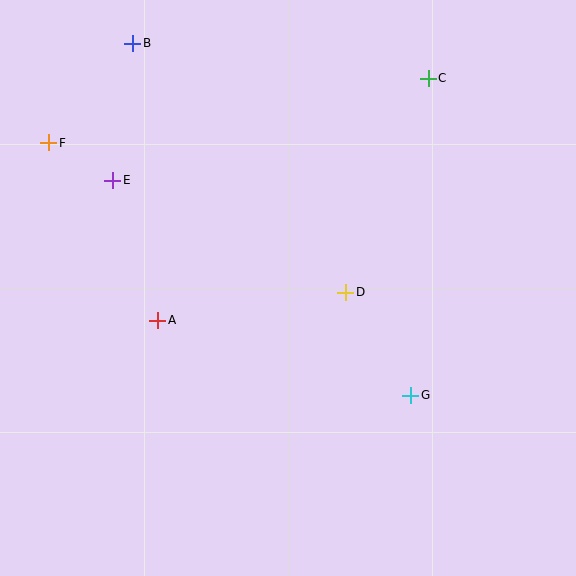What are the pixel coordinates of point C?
Point C is at (428, 78).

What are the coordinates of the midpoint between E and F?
The midpoint between E and F is at (81, 162).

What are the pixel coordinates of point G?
Point G is at (411, 395).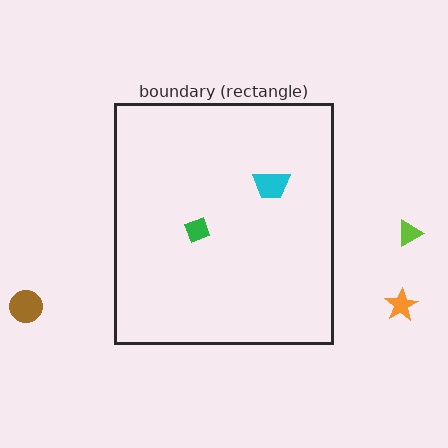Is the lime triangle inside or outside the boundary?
Outside.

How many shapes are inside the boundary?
2 inside, 3 outside.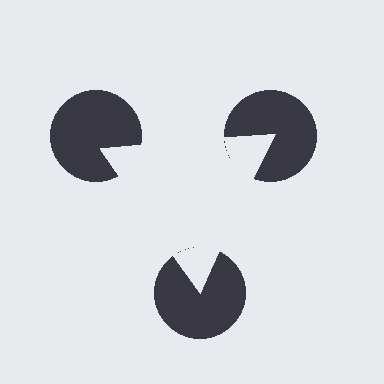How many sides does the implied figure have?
3 sides.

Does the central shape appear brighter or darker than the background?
It typically appears slightly brighter than the background, even though no actual brightness change is drawn.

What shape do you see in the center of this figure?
An illusory triangle — its edges are inferred from the aligned wedge cuts in the pac-man discs, not physically drawn.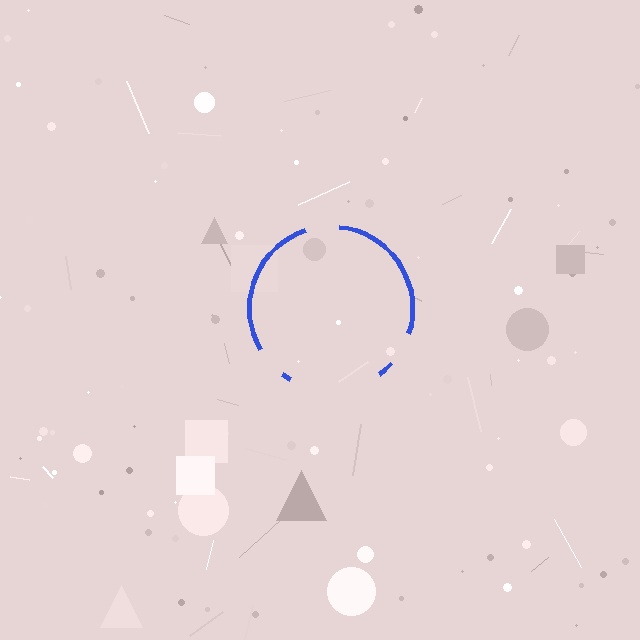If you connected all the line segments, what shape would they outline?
They would outline a circle.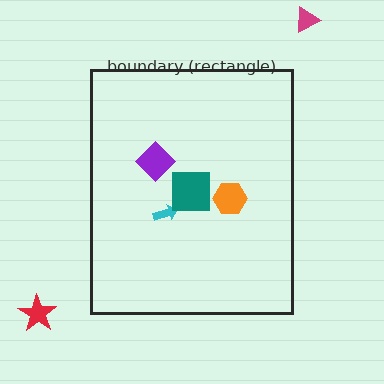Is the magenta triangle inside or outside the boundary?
Outside.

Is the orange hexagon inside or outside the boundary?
Inside.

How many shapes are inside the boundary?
4 inside, 2 outside.